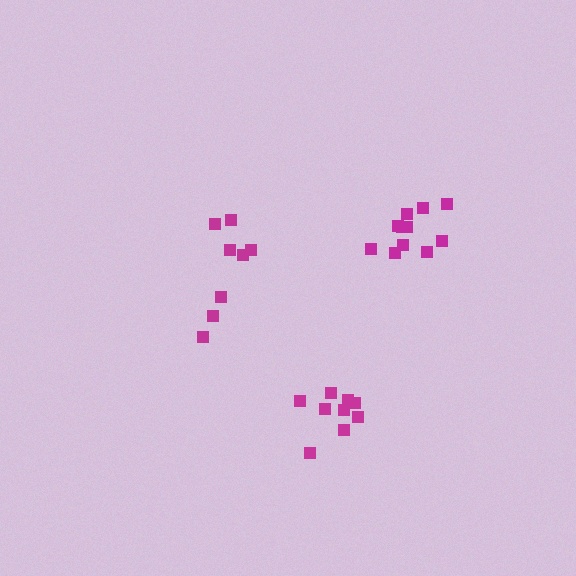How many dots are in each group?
Group 1: 11 dots, Group 2: 8 dots, Group 3: 9 dots (28 total).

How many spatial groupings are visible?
There are 3 spatial groupings.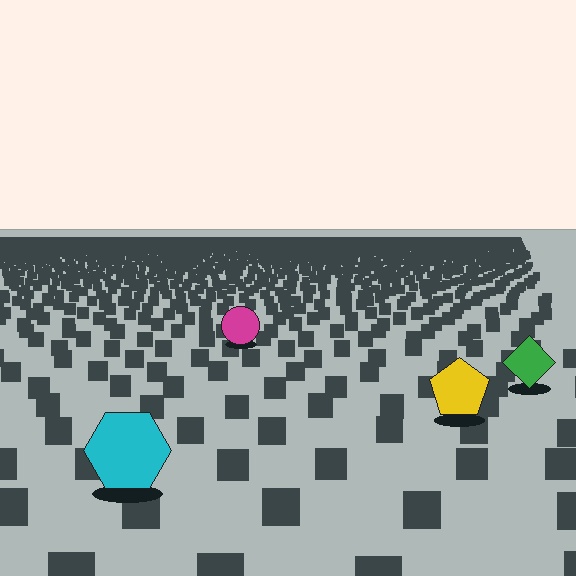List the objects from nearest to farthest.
From nearest to farthest: the cyan hexagon, the yellow pentagon, the green diamond, the magenta circle.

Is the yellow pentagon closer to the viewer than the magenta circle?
Yes. The yellow pentagon is closer — you can tell from the texture gradient: the ground texture is coarser near it.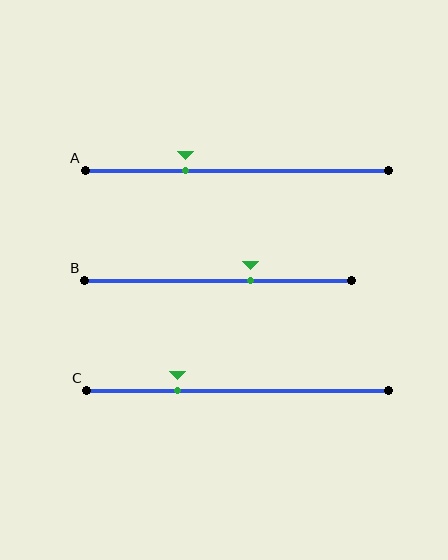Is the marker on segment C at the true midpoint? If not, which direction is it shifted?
No, the marker on segment C is shifted to the left by about 20% of the segment length.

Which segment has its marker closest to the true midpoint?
Segment B has its marker closest to the true midpoint.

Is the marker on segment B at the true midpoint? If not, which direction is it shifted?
No, the marker on segment B is shifted to the right by about 12% of the segment length.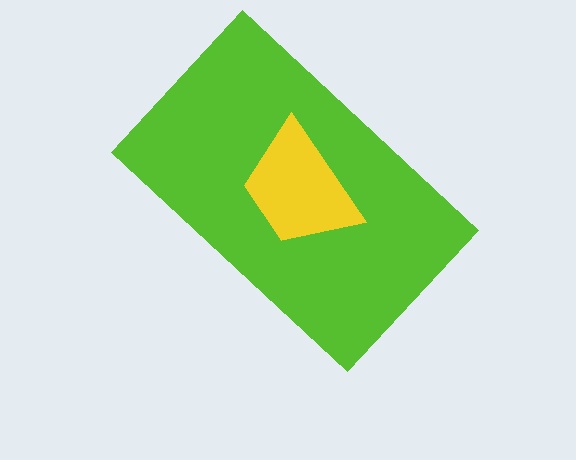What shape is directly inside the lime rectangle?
The yellow trapezoid.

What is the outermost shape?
The lime rectangle.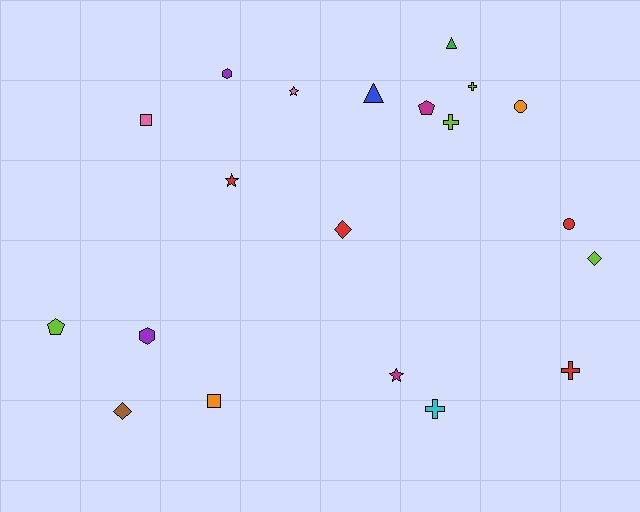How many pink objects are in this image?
There are 2 pink objects.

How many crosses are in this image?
There are 4 crosses.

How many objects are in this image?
There are 20 objects.